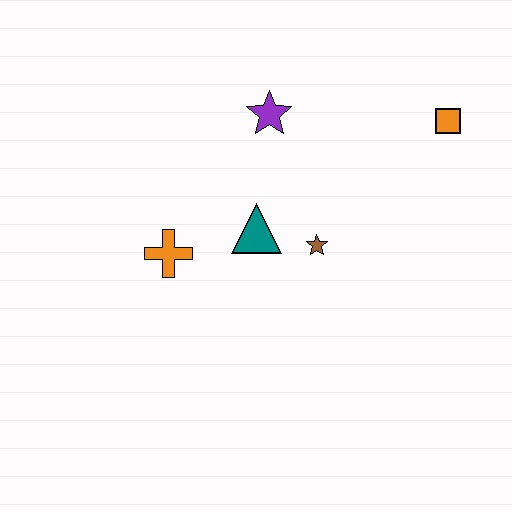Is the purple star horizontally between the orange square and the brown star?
No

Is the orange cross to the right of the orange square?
No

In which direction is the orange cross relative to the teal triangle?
The orange cross is to the left of the teal triangle.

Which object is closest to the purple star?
The teal triangle is closest to the purple star.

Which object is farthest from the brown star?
The orange square is farthest from the brown star.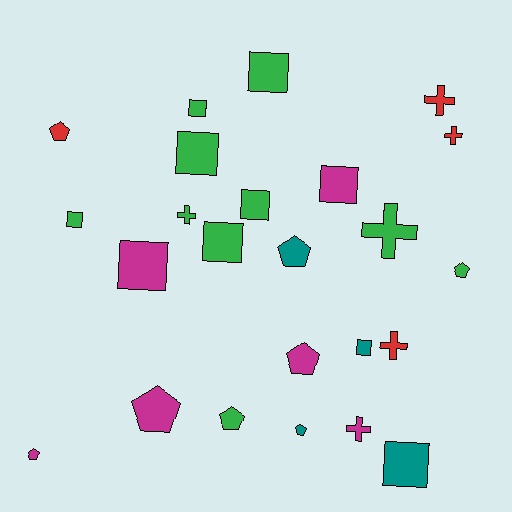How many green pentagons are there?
There are 2 green pentagons.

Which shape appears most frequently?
Square, with 10 objects.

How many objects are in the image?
There are 24 objects.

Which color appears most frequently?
Green, with 10 objects.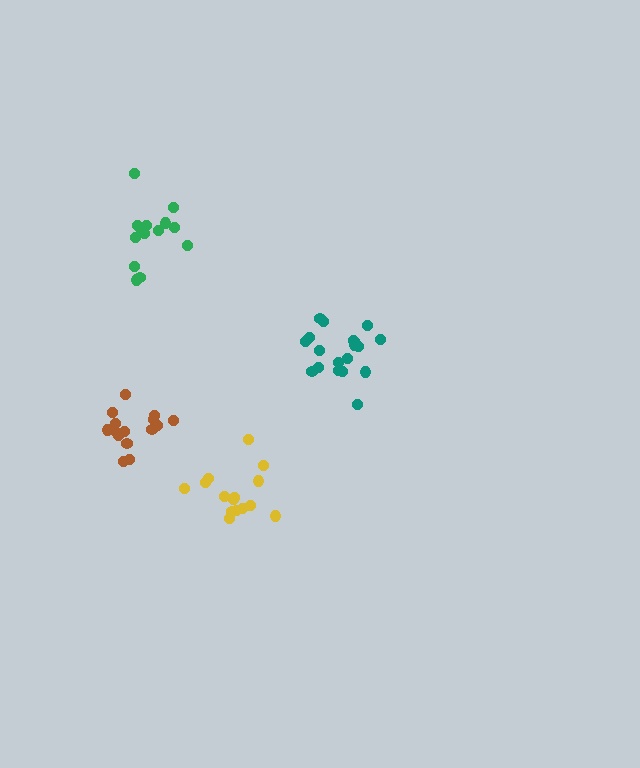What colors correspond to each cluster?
The clusters are colored: teal, green, yellow, brown.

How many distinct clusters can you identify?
There are 4 distinct clusters.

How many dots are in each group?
Group 1: 19 dots, Group 2: 15 dots, Group 3: 15 dots, Group 4: 15 dots (64 total).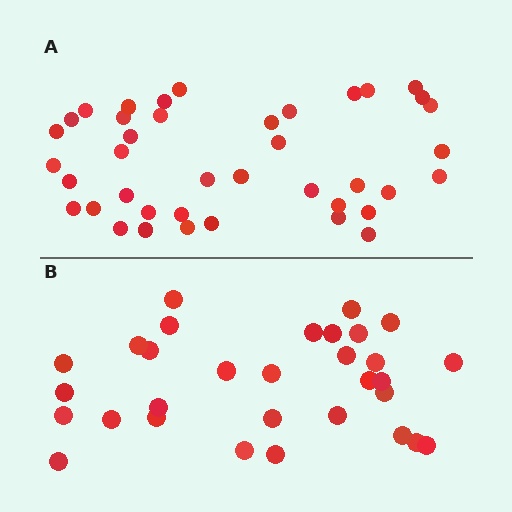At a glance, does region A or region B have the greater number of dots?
Region A (the top region) has more dots.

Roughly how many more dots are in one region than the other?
Region A has roughly 8 or so more dots than region B.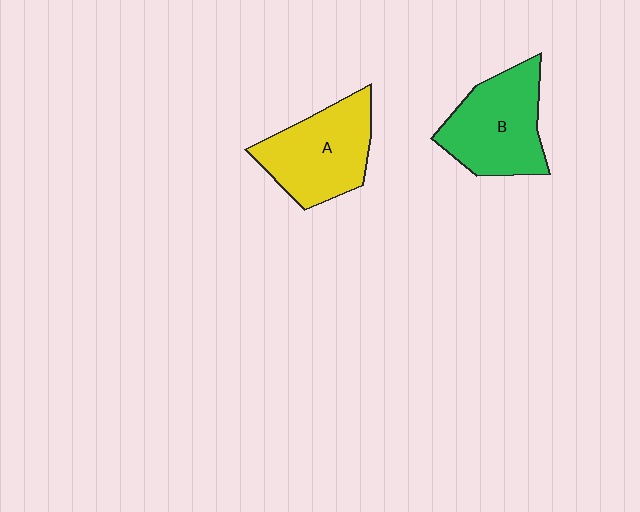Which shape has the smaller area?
Shape A (yellow).